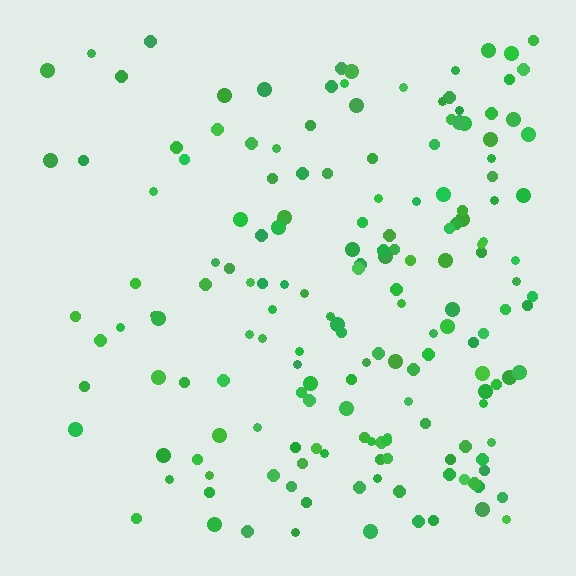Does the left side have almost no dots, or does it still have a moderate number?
Still a moderate number, just noticeably fewer than the right.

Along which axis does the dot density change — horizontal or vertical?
Horizontal.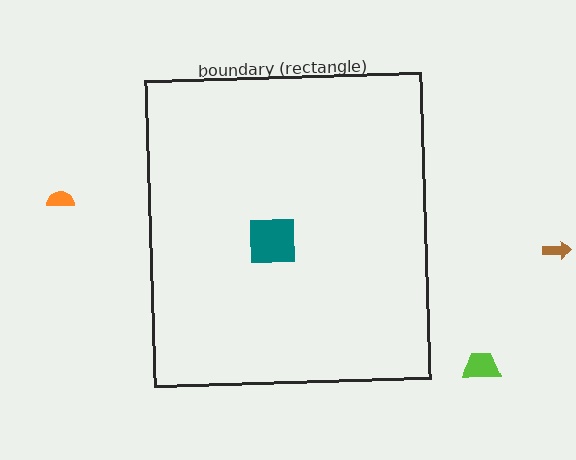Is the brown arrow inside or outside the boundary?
Outside.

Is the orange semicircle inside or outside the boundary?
Outside.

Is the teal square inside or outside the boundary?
Inside.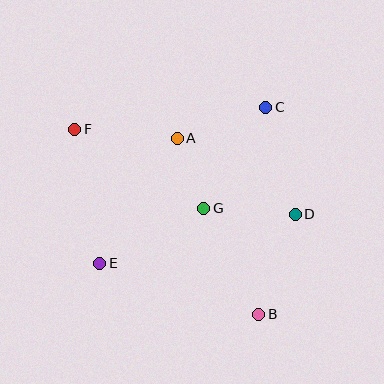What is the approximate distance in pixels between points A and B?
The distance between A and B is approximately 194 pixels.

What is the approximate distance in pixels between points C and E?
The distance between C and E is approximately 228 pixels.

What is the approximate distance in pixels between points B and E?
The distance between B and E is approximately 167 pixels.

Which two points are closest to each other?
Points A and G are closest to each other.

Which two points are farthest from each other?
Points B and F are farthest from each other.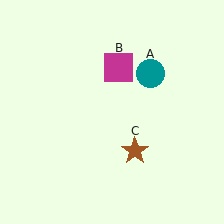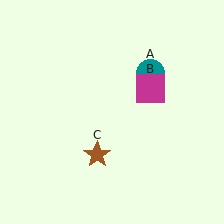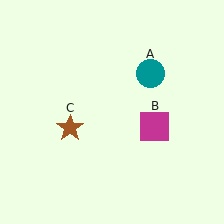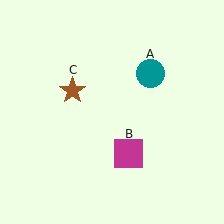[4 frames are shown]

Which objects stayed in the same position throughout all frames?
Teal circle (object A) remained stationary.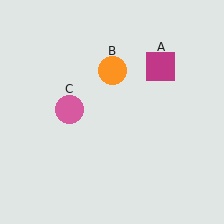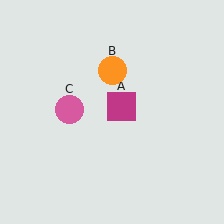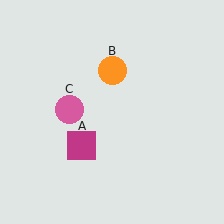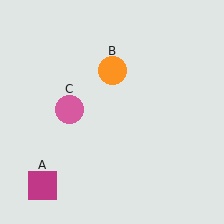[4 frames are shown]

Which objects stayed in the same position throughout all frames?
Orange circle (object B) and pink circle (object C) remained stationary.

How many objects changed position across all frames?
1 object changed position: magenta square (object A).